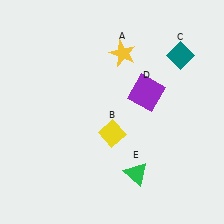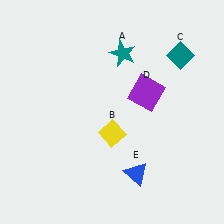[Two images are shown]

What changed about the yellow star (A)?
In Image 1, A is yellow. In Image 2, it changed to teal.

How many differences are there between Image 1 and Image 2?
There are 2 differences between the two images.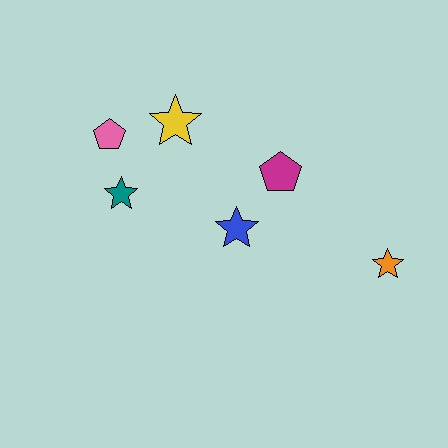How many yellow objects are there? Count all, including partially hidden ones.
There is 1 yellow object.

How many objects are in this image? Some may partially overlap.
There are 6 objects.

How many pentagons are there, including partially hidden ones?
There are 2 pentagons.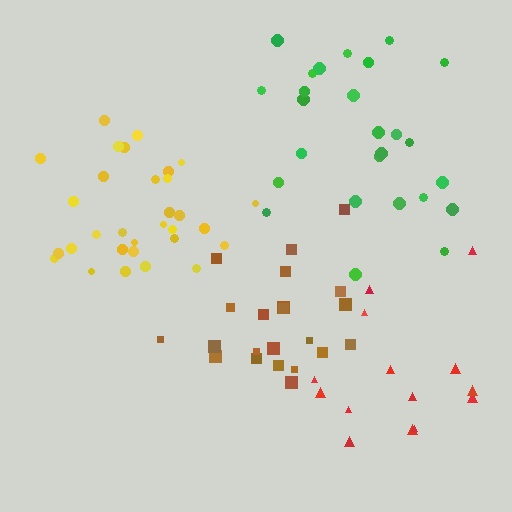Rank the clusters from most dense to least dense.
yellow, brown, green, red.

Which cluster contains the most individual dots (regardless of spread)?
Yellow (31).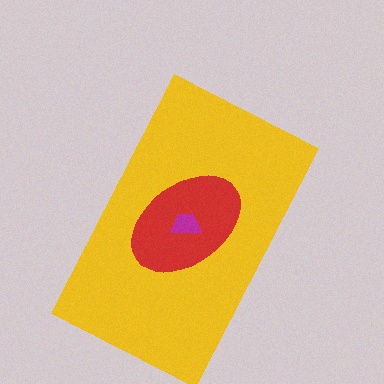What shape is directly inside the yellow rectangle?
The red ellipse.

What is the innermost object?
The magenta trapezoid.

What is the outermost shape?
The yellow rectangle.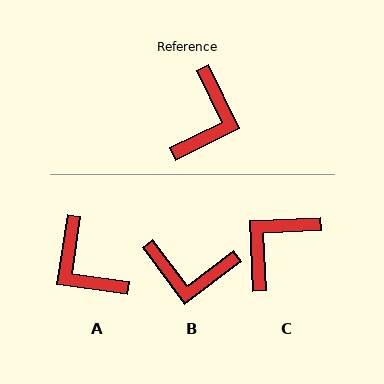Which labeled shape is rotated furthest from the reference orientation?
C, about 156 degrees away.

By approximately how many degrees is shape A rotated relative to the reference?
Approximately 125 degrees clockwise.